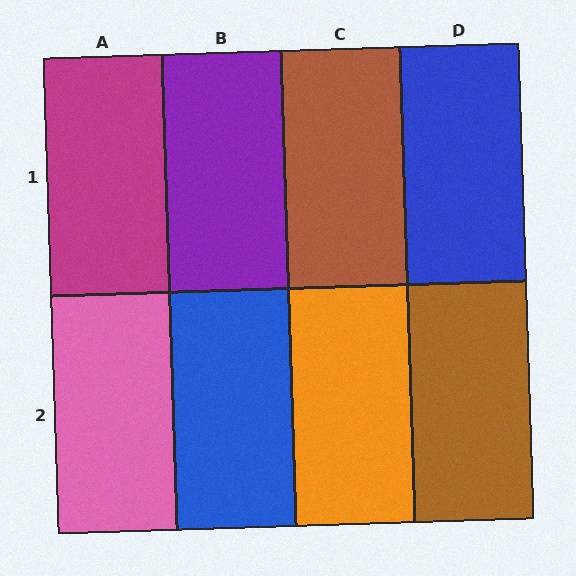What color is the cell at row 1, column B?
Purple.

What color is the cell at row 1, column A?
Magenta.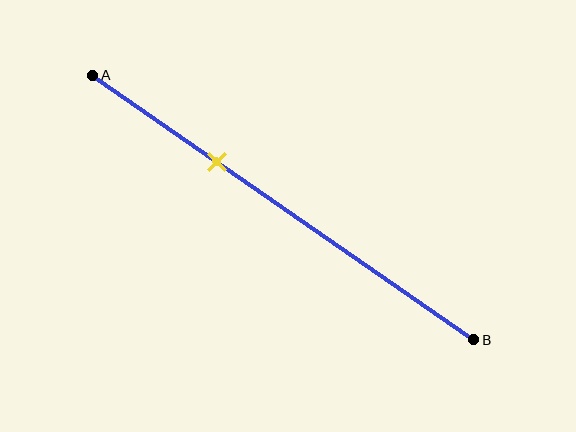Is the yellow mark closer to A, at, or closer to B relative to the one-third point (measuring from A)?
The yellow mark is approximately at the one-third point of segment AB.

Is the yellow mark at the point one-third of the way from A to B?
Yes, the mark is approximately at the one-third point.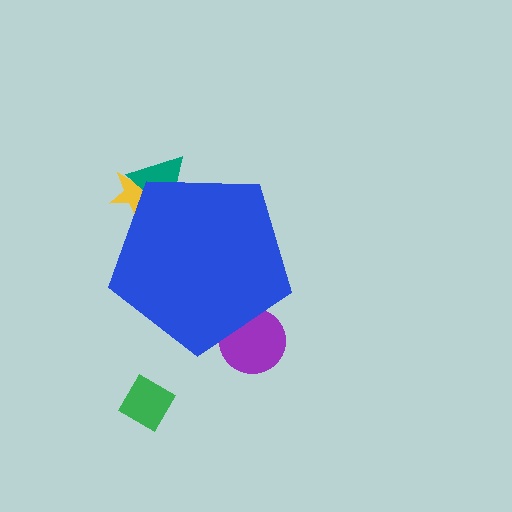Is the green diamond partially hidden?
No, the green diamond is fully visible.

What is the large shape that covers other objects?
A blue pentagon.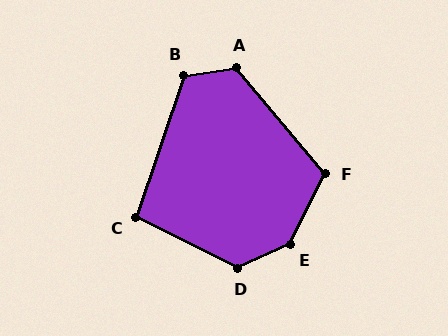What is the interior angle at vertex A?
Approximately 122 degrees (obtuse).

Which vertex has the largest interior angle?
E, at approximately 140 degrees.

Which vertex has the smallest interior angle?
C, at approximately 98 degrees.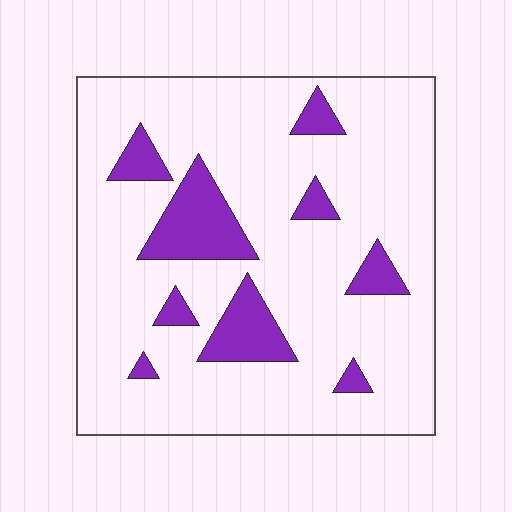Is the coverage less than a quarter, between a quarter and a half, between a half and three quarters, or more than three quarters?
Less than a quarter.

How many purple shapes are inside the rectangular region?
9.